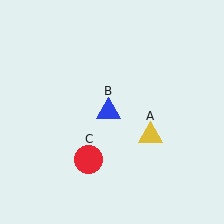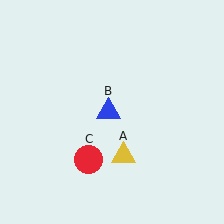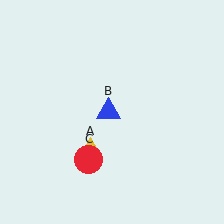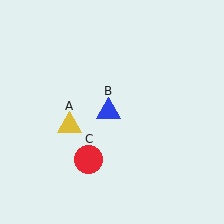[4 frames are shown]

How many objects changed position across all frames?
1 object changed position: yellow triangle (object A).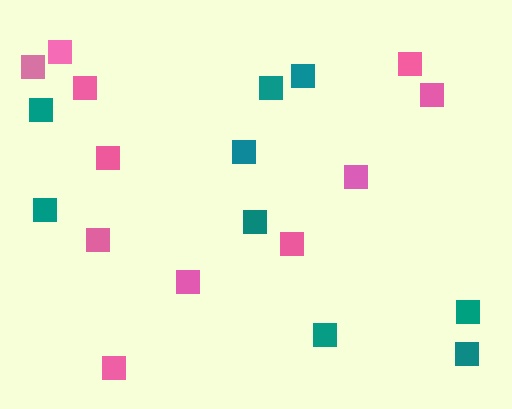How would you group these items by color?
There are 2 groups: one group of teal squares (9) and one group of pink squares (11).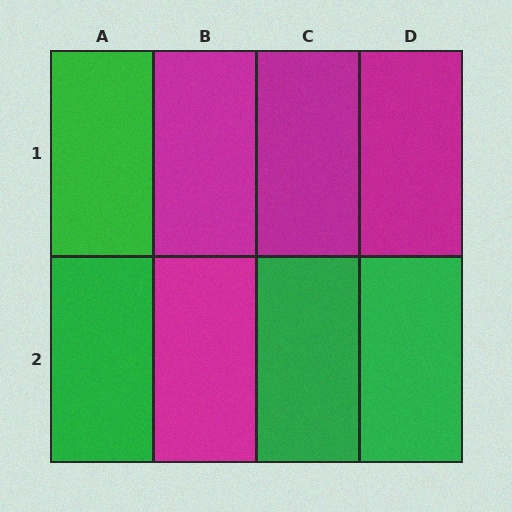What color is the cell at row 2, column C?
Green.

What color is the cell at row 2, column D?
Green.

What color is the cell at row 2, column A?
Green.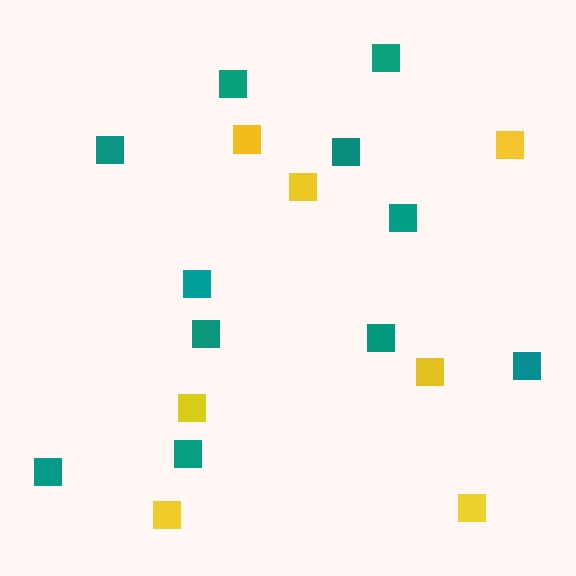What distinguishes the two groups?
There are 2 groups: one group of yellow squares (7) and one group of teal squares (11).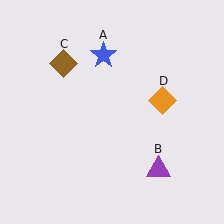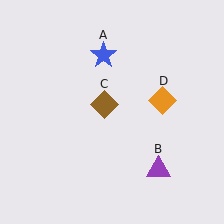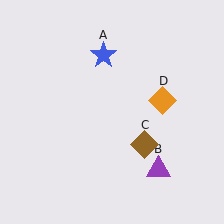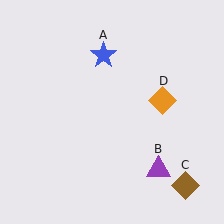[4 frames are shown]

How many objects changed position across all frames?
1 object changed position: brown diamond (object C).